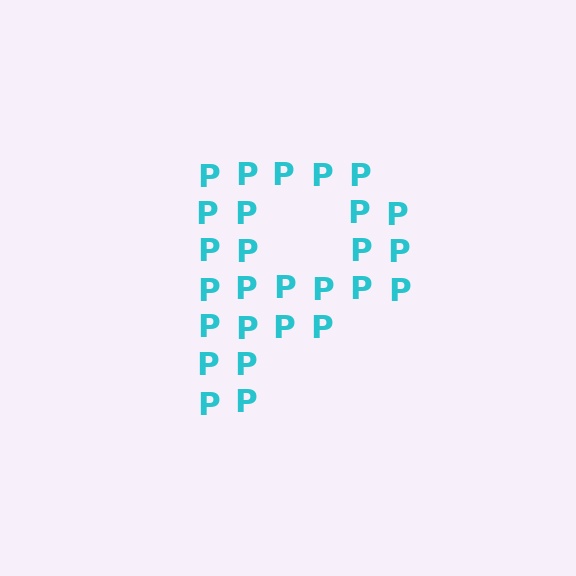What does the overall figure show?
The overall figure shows the letter P.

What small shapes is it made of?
It is made of small letter P's.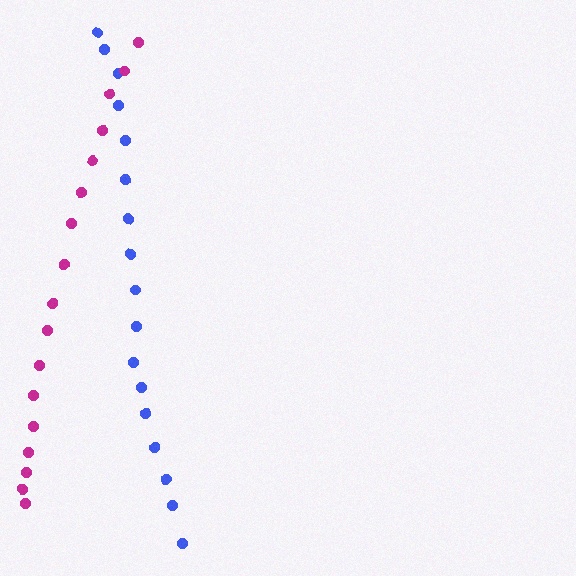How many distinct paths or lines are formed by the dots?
There are 2 distinct paths.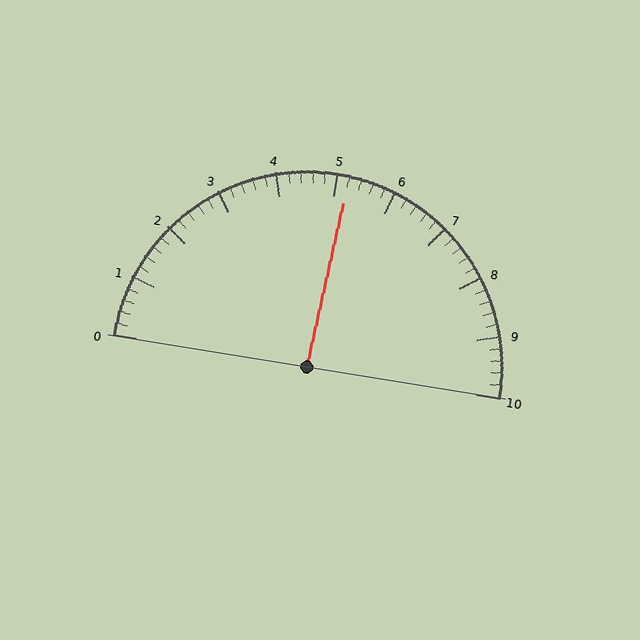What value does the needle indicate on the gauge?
The needle indicates approximately 5.2.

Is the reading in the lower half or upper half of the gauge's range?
The reading is in the upper half of the range (0 to 10).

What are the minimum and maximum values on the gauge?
The gauge ranges from 0 to 10.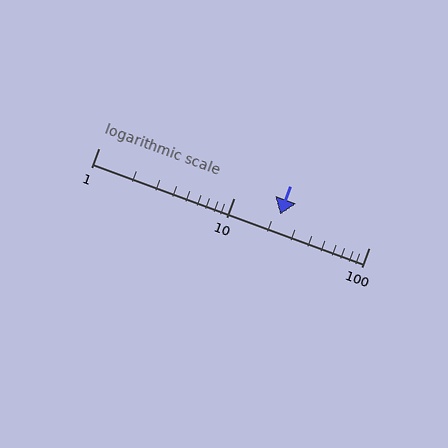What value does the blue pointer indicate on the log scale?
The pointer indicates approximately 22.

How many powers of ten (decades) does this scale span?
The scale spans 2 decades, from 1 to 100.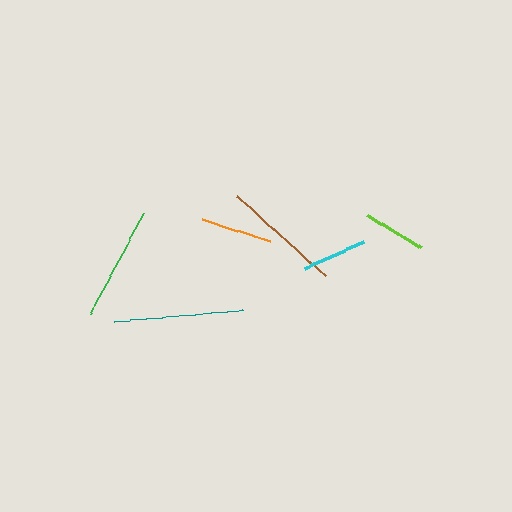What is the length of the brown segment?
The brown segment is approximately 119 pixels long.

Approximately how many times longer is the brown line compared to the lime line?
The brown line is approximately 1.9 times the length of the lime line.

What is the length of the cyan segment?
The cyan segment is approximately 64 pixels long.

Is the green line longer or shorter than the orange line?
The green line is longer than the orange line.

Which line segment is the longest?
The teal line is the longest at approximately 129 pixels.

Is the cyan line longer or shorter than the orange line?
The orange line is longer than the cyan line.